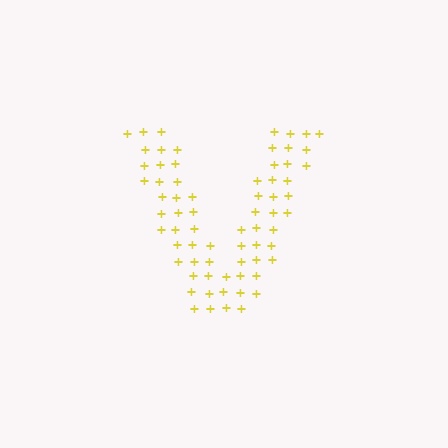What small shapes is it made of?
It is made of small plus signs.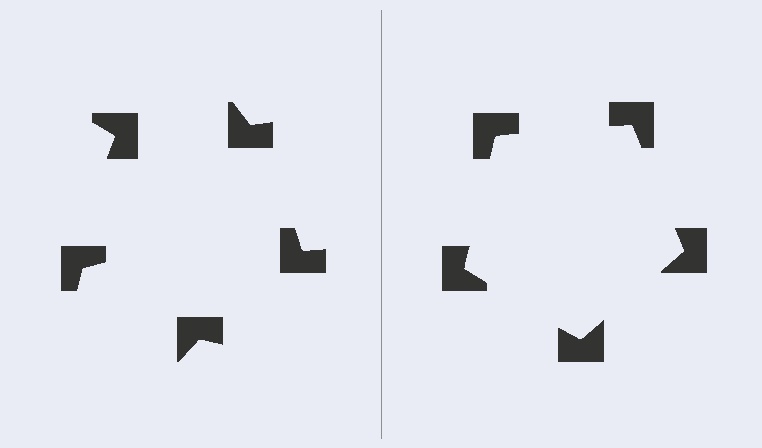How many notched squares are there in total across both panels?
10 — 5 on each side.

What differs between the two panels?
The notched squares are positioned identically on both sides; only the wedge orientations differ. On the right they align to a pentagon; on the left they are misaligned.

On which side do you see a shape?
An illusory pentagon appears on the right side. On the left side the wedge cuts are rotated, so no coherent shape forms.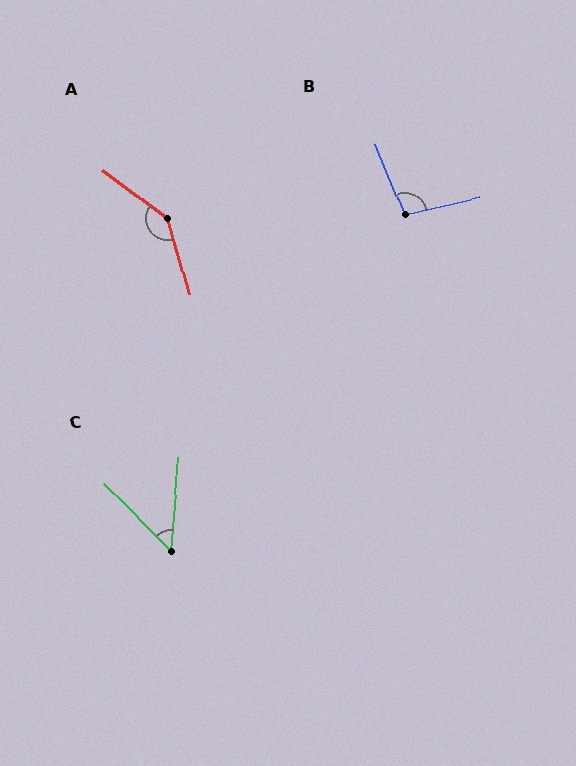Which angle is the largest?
A, at approximately 142 degrees.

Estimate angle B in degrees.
Approximately 99 degrees.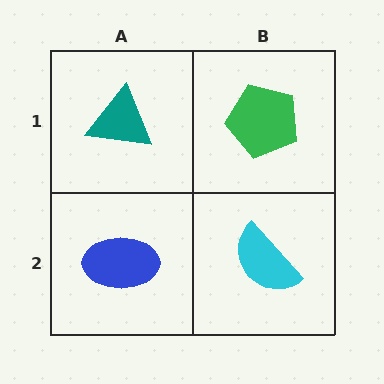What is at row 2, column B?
A cyan semicircle.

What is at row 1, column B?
A green pentagon.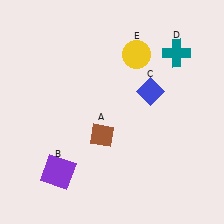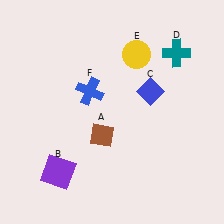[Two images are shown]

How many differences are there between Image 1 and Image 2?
There is 1 difference between the two images.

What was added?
A blue cross (F) was added in Image 2.